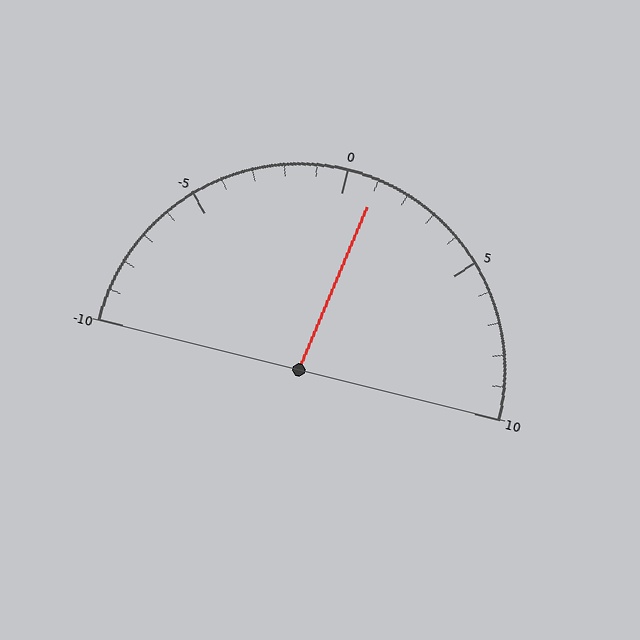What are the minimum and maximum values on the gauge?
The gauge ranges from -10 to 10.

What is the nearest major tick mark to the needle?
The nearest major tick mark is 0.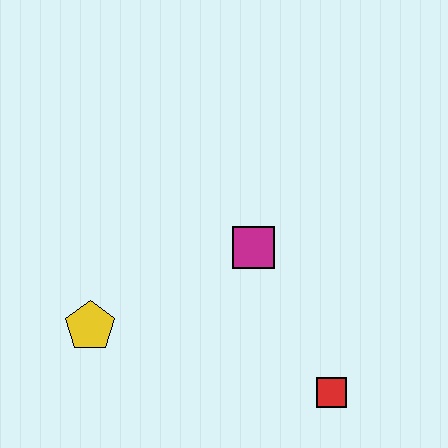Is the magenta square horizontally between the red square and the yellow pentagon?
Yes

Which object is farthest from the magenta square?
The yellow pentagon is farthest from the magenta square.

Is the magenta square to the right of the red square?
No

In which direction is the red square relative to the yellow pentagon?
The red square is to the right of the yellow pentagon.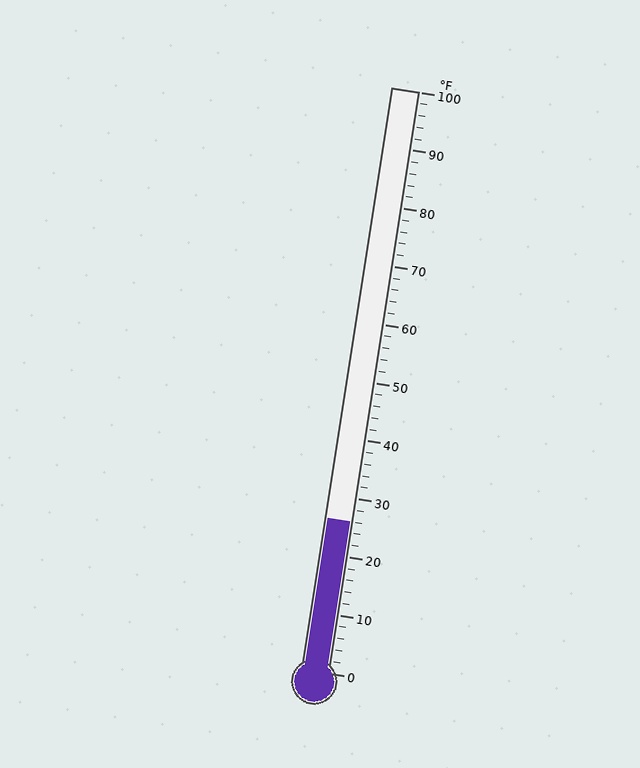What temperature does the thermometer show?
The thermometer shows approximately 26°F.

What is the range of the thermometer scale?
The thermometer scale ranges from 0°F to 100°F.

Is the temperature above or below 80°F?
The temperature is below 80°F.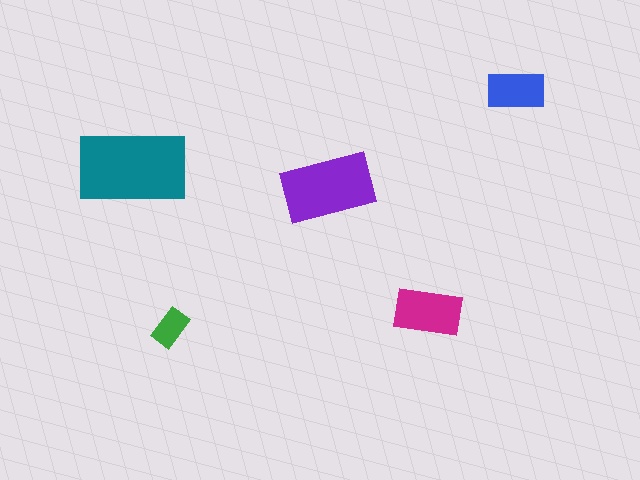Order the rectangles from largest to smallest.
the teal one, the purple one, the magenta one, the blue one, the green one.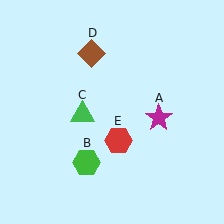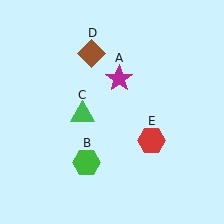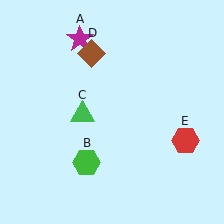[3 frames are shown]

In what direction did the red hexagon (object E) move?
The red hexagon (object E) moved right.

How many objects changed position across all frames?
2 objects changed position: magenta star (object A), red hexagon (object E).